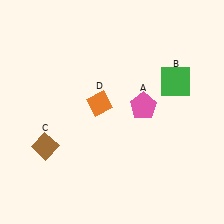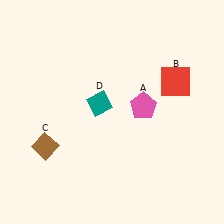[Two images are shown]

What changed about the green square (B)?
In Image 1, B is green. In Image 2, it changed to red.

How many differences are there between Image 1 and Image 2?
There are 2 differences between the two images.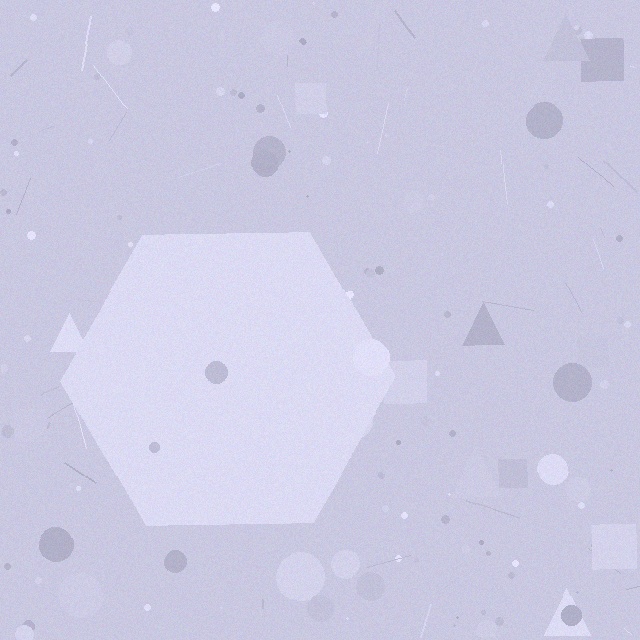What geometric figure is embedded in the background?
A hexagon is embedded in the background.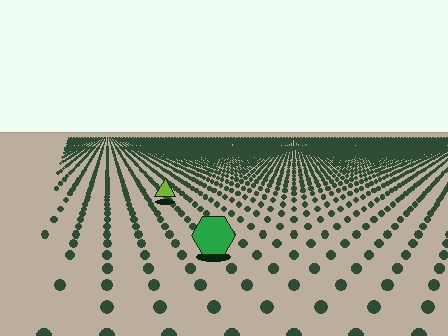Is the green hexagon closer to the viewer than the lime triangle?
Yes. The green hexagon is closer — you can tell from the texture gradient: the ground texture is coarser near it.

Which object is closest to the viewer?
The green hexagon is closest. The texture marks near it are larger and more spread out.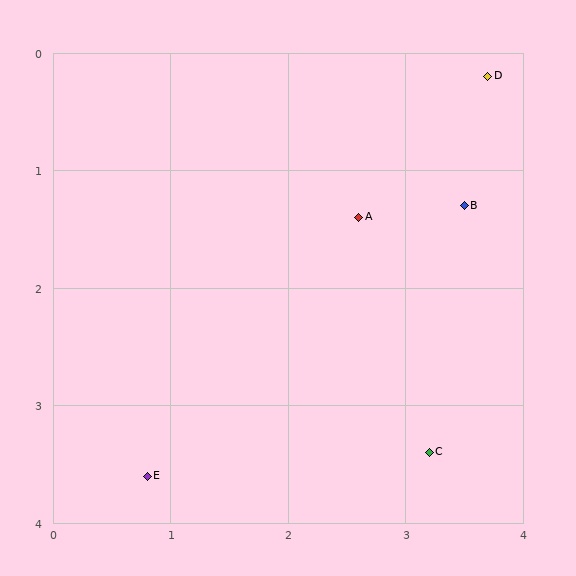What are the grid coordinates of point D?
Point D is at approximately (3.7, 0.2).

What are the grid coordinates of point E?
Point E is at approximately (0.8, 3.6).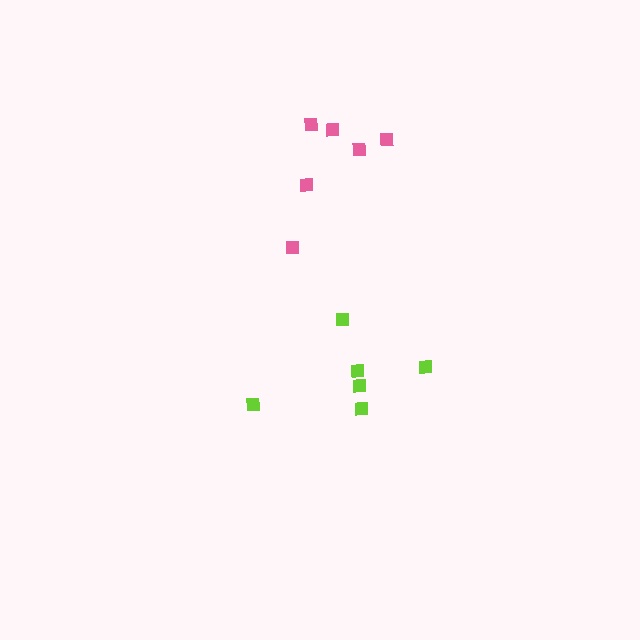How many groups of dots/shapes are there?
There are 2 groups.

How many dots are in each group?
Group 1: 6 dots, Group 2: 6 dots (12 total).